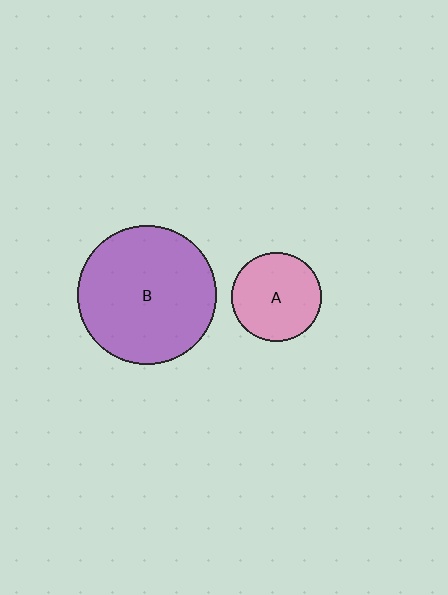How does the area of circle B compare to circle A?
Approximately 2.4 times.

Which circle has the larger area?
Circle B (purple).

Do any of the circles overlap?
No, none of the circles overlap.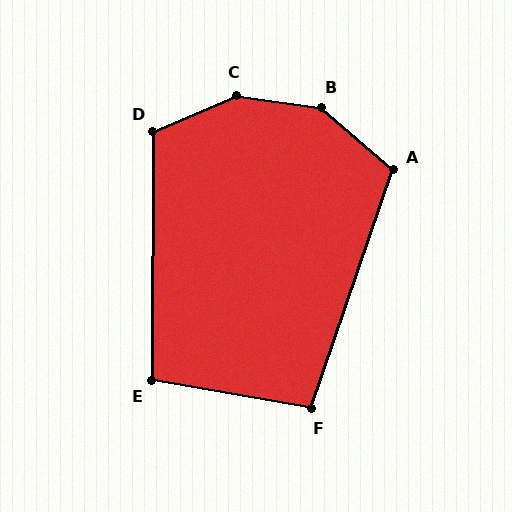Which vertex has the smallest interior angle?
F, at approximately 99 degrees.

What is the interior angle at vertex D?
Approximately 113 degrees (obtuse).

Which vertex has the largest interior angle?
C, at approximately 148 degrees.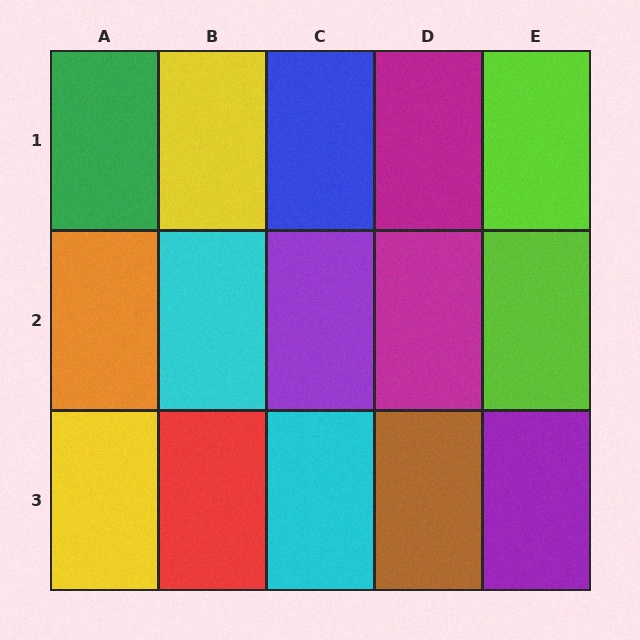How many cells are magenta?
2 cells are magenta.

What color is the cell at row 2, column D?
Magenta.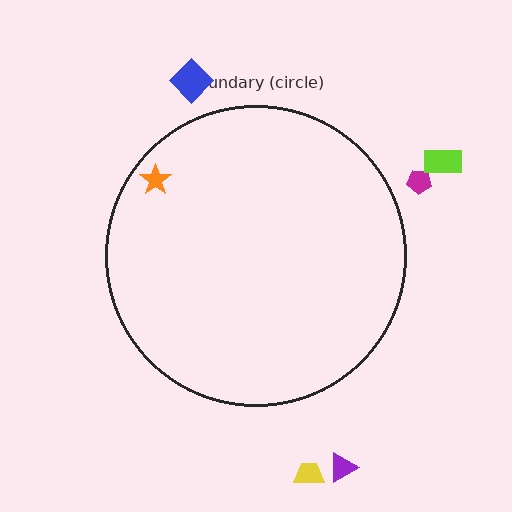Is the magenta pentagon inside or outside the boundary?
Outside.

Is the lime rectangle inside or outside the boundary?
Outside.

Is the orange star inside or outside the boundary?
Inside.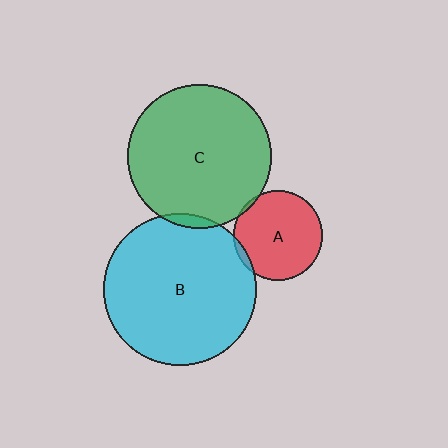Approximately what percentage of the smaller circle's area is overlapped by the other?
Approximately 5%.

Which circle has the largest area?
Circle B (cyan).